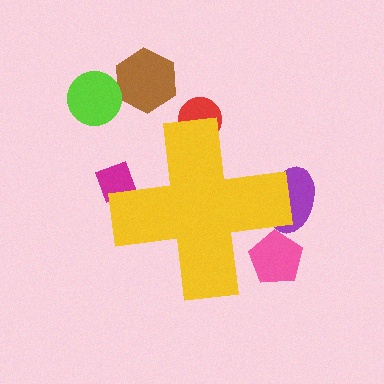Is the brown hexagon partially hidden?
No, the brown hexagon is fully visible.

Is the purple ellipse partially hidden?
Yes, the purple ellipse is partially hidden behind the yellow cross.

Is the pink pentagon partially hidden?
Yes, the pink pentagon is partially hidden behind the yellow cross.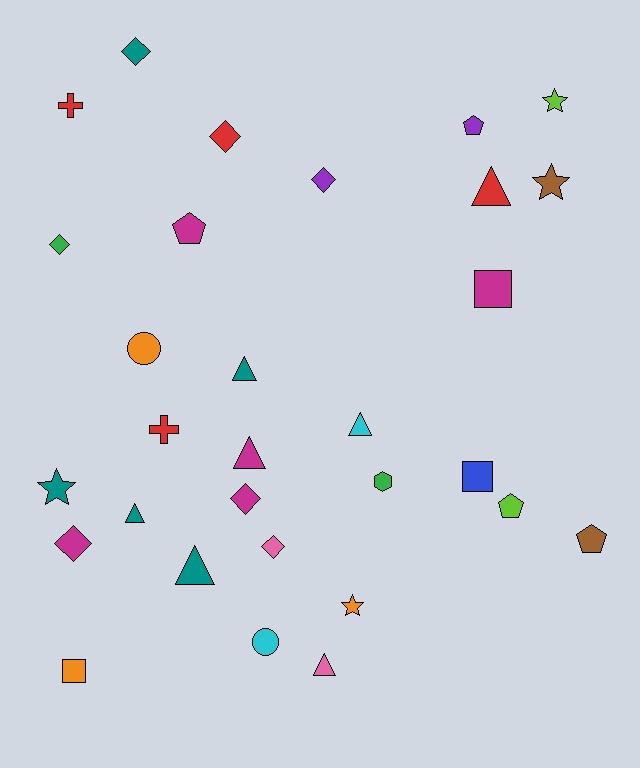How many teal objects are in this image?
There are 5 teal objects.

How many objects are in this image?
There are 30 objects.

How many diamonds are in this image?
There are 7 diamonds.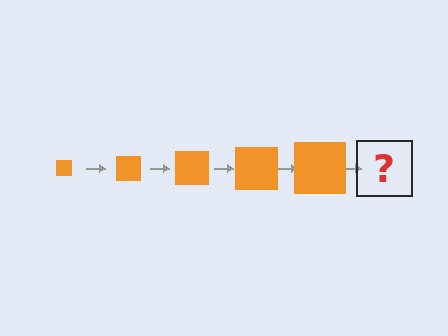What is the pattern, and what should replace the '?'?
The pattern is that the square gets progressively larger each step. The '?' should be an orange square, larger than the previous one.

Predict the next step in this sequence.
The next step is an orange square, larger than the previous one.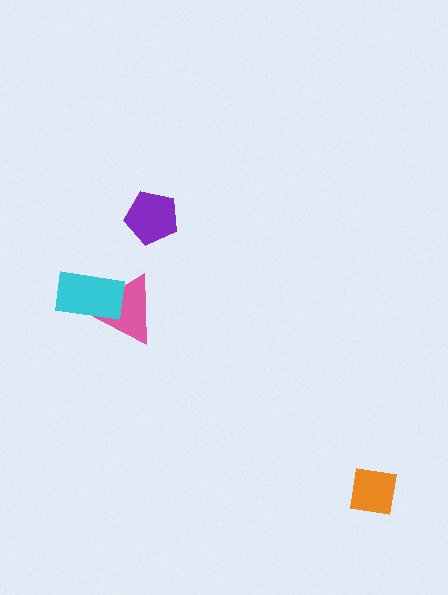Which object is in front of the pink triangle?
The cyan rectangle is in front of the pink triangle.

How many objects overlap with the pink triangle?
1 object overlaps with the pink triangle.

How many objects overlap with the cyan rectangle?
1 object overlaps with the cyan rectangle.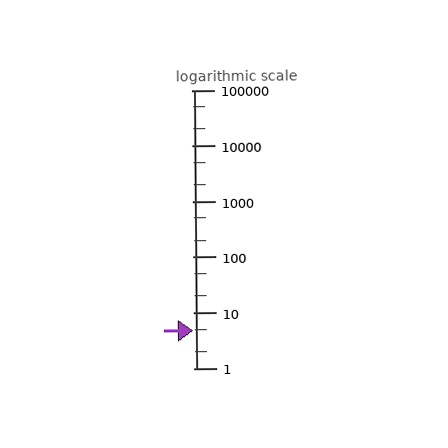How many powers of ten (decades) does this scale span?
The scale spans 5 decades, from 1 to 100000.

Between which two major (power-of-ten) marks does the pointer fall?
The pointer is between 1 and 10.